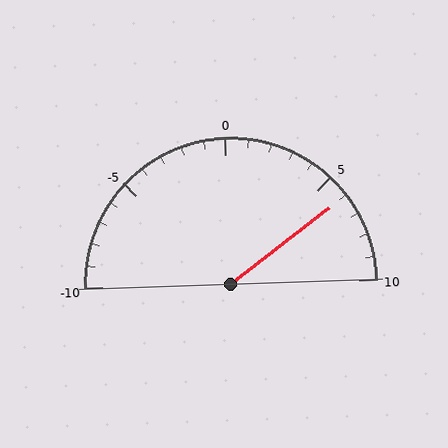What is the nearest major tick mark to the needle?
The nearest major tick mark is 5.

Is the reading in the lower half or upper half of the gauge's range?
The reading is in the upper half of the range (-10 to 10).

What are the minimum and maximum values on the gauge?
The gauge ranges from -10 to 10.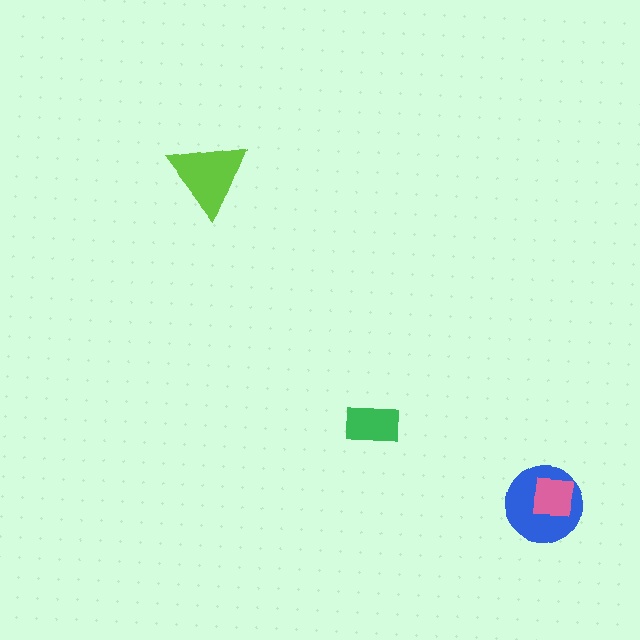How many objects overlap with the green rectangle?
0 objects overlap with the green rectangle.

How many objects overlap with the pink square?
1 object overlaps with the pink square.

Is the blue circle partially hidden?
Yes, it is partially covered by another shape.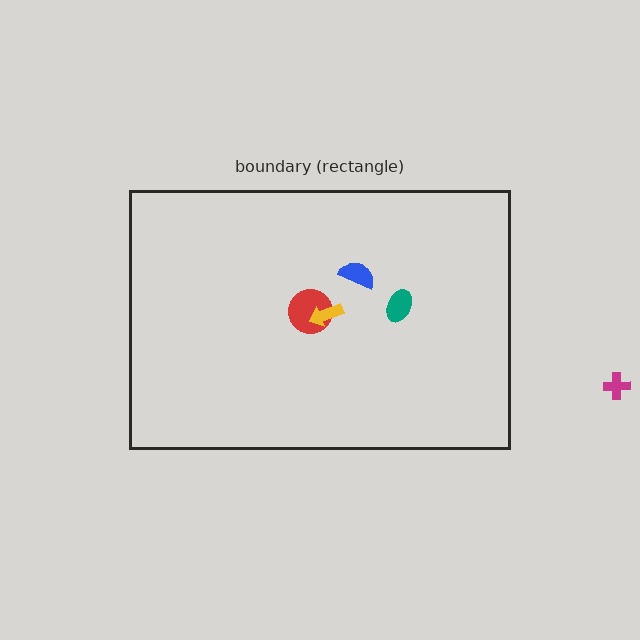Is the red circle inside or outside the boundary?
Inside.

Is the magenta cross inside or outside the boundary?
Outside.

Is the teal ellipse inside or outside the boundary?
Inside.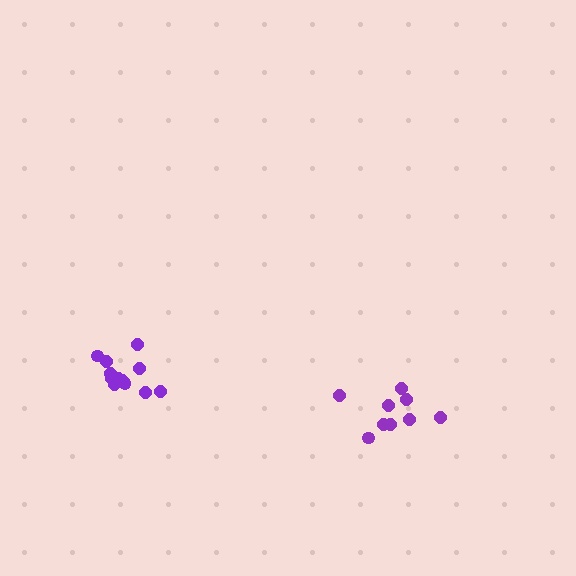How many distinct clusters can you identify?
There are 2 distinct clusters.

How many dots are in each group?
Group 1: 9 dots, Group 2: 12 dots (21 total).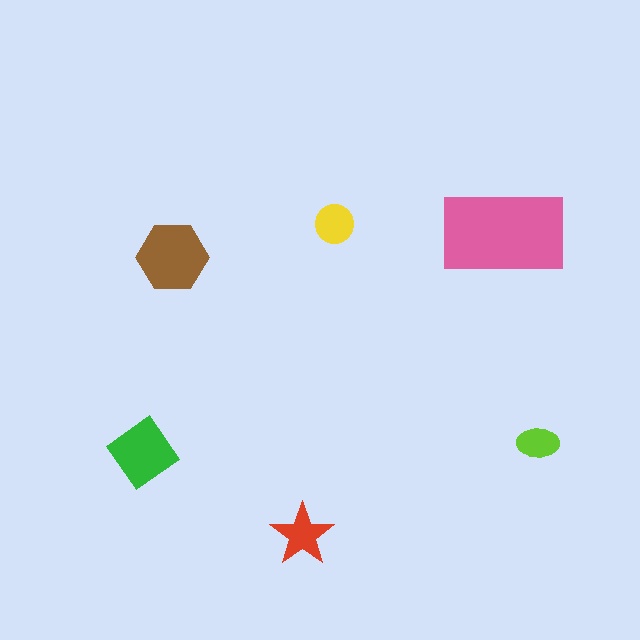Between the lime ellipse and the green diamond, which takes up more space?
The green diamond.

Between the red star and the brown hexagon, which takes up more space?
The brown hexagon.